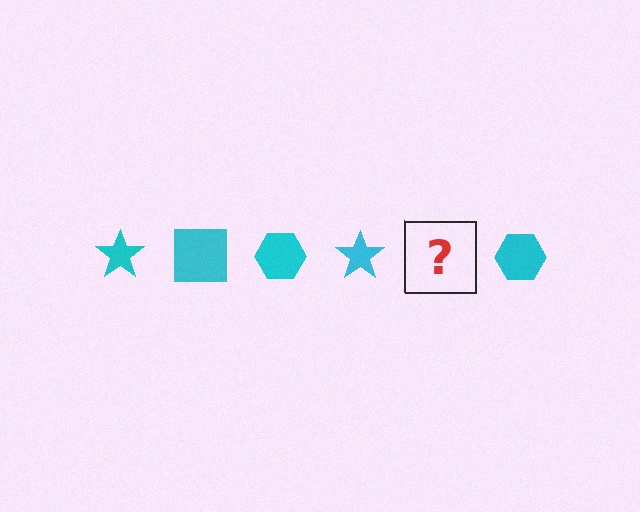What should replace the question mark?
The question mark should be replaced with a cyan square.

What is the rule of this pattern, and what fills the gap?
The rule is that the pattern cycles through star, square, hexagon shapes in cyan. The gap should be filled with a cyan square.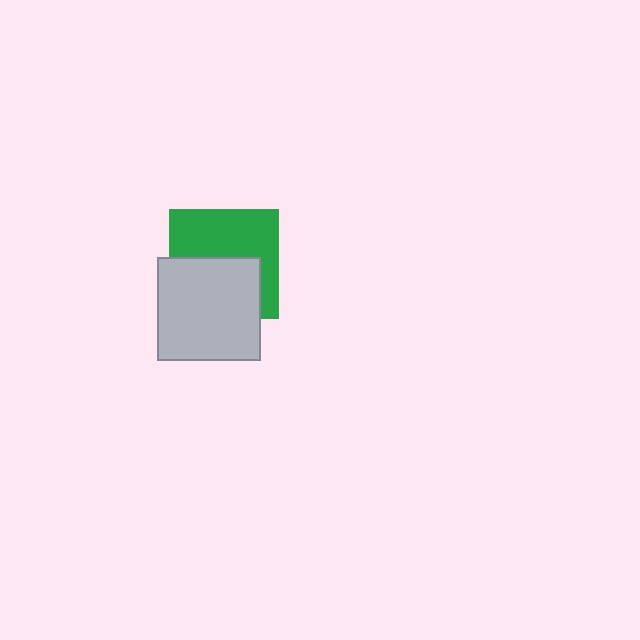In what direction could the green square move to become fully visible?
The green square could move up. That would shift it out from behind the light gray square entirely.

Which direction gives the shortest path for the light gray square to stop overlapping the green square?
Moving down gives the shortest separation.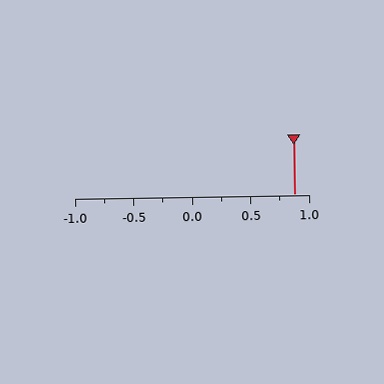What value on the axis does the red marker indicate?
The marker indicates approximately 0.88.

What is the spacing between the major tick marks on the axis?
The major ticks are spaced 0.5 apart.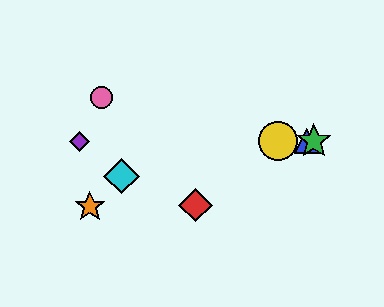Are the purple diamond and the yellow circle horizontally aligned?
Yes, both are at y≈141.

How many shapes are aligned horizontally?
4 shapes (the blue triangle, the green star, the yellow circle, the purple diamond) are aligned horizontally.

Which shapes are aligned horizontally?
The blue triangle, the green star, the yellow circle, the purple diamond are aligned horizontally.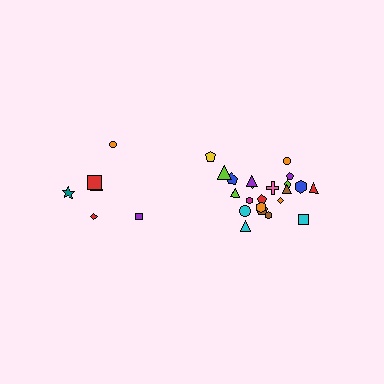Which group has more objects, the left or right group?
The right group.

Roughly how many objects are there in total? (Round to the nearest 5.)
Roughly 30 objects in total.